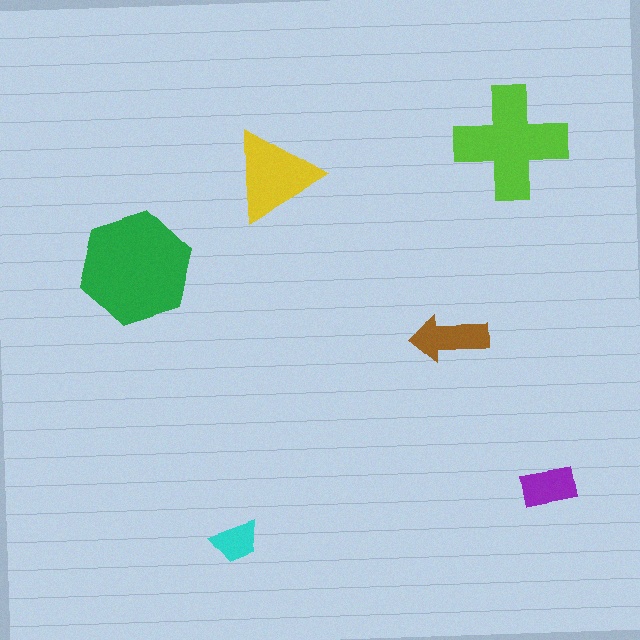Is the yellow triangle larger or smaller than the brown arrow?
Larger.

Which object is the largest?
The green hexagon.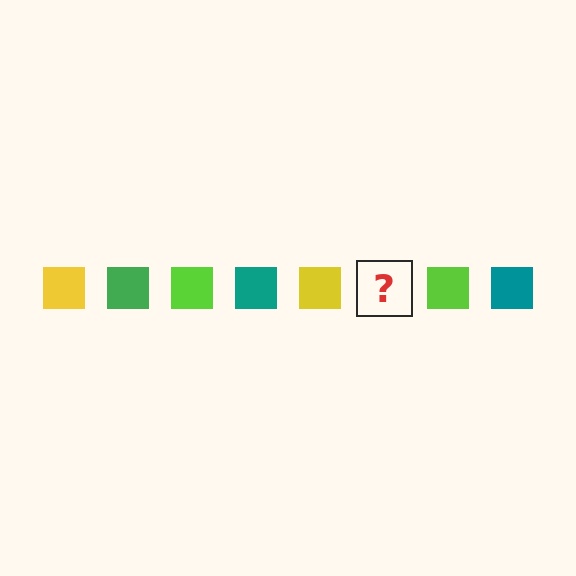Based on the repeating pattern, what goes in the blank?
The blank should be a green square.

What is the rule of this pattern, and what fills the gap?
The rule is that the pattern cycles through yellow, green, lime, teal squares. The gap should be filled with a green square.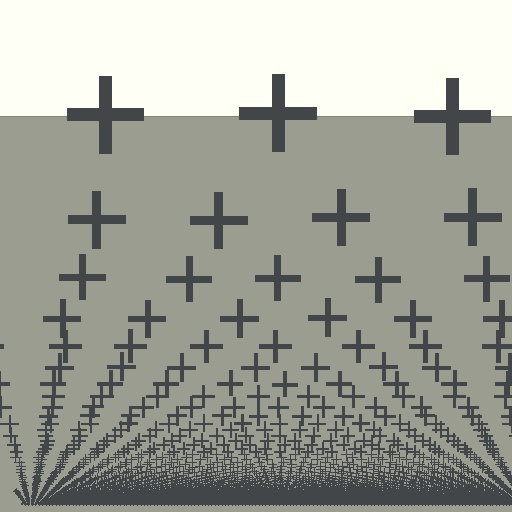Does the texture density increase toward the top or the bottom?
Density increases toward the bottom.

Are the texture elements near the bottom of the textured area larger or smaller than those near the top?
Smaller. The gradient is inverted — elements near the bottom are smaller and denser.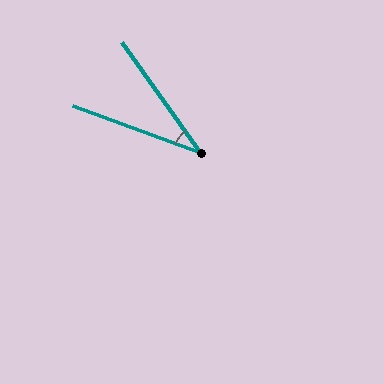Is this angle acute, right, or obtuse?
It is acute.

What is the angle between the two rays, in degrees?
Approximately 35 degrees.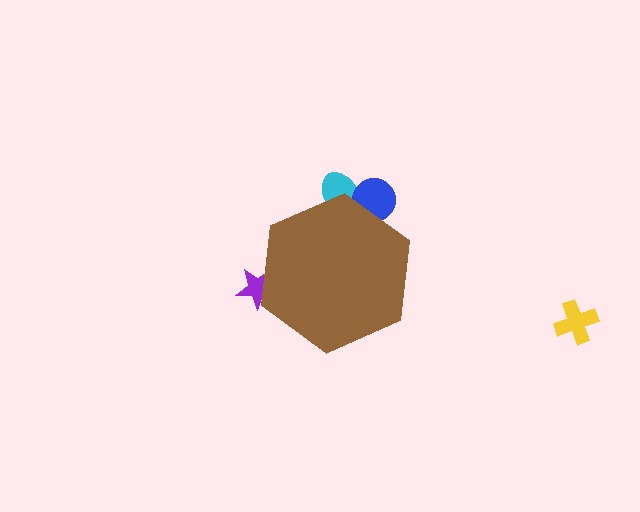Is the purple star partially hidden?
Yes, the purple star is partially hidden behind the brown hexagon.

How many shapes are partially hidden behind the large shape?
3 shapes are partially hidden.